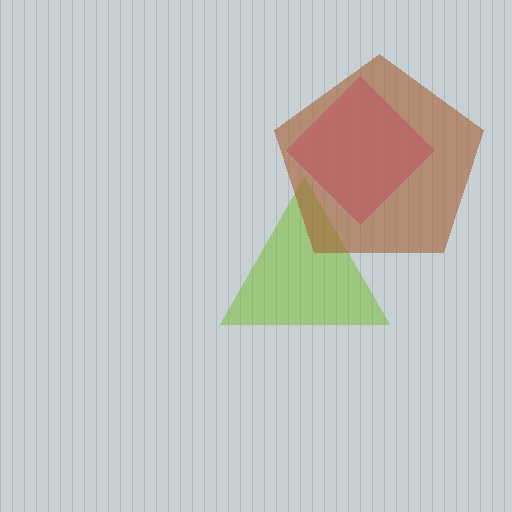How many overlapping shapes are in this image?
There are 3 overlapping shapes in the image.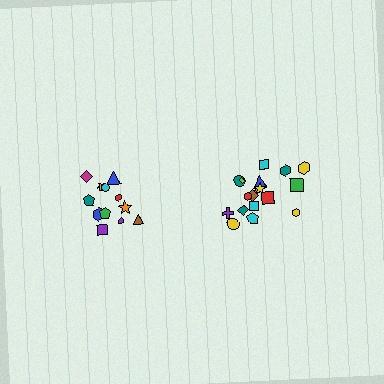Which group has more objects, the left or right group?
The right group.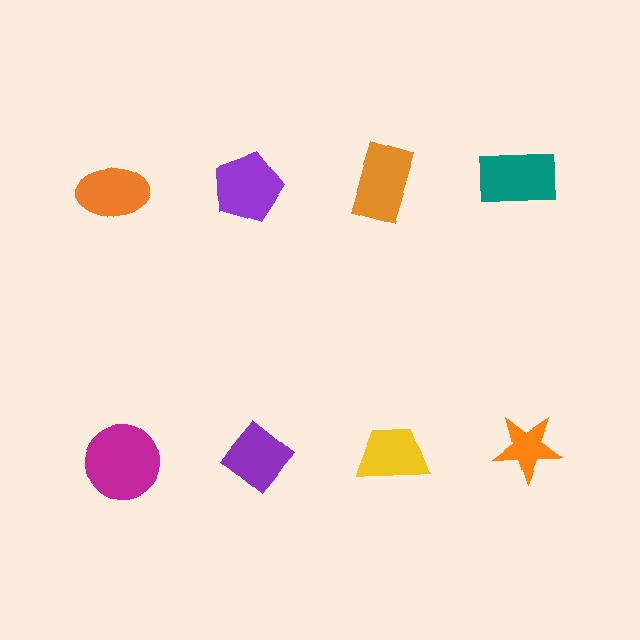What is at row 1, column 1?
An orange ellipse.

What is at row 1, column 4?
A teal rectangle.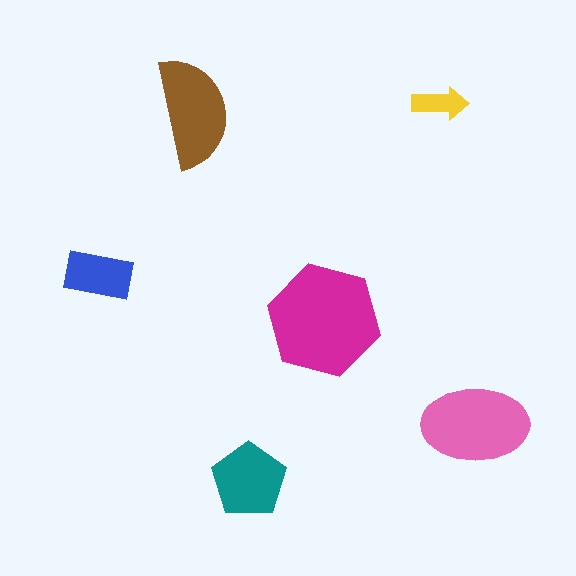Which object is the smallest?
The yellow arrow.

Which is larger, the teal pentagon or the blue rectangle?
The teal pentagon.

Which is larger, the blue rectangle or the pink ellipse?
The pink ellipse.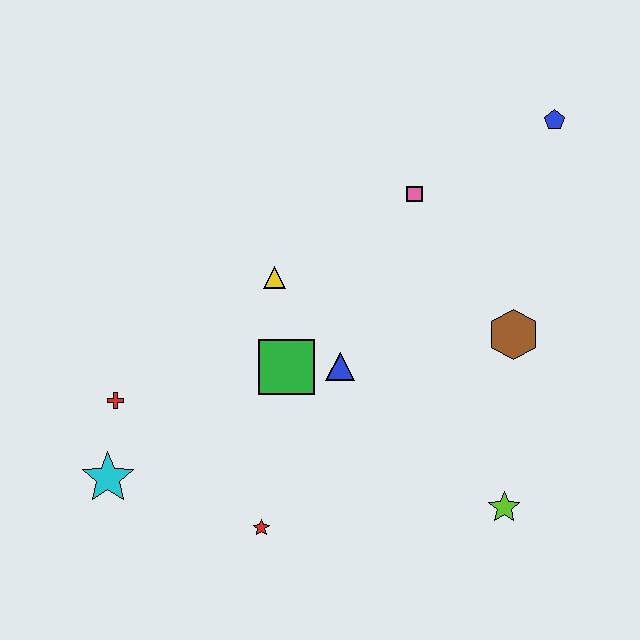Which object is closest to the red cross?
The cyan star is closest to the red cross.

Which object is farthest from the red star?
The blue pentagon is farthest from the red star.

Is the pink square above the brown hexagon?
Yes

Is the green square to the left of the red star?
No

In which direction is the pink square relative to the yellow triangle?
The pink square is to the right of the yellow triangle.